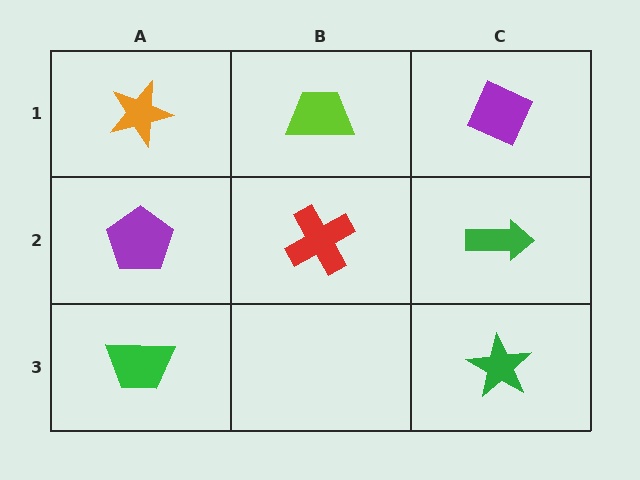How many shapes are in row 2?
3 shapes.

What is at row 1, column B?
A lime trapezoid.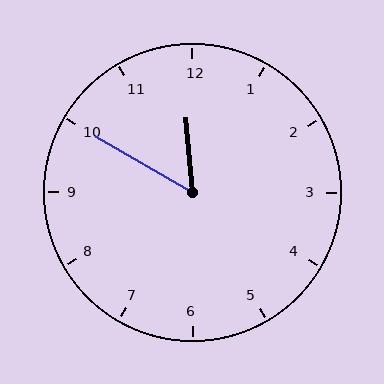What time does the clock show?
11:50.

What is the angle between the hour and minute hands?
Approximately 55 degrees.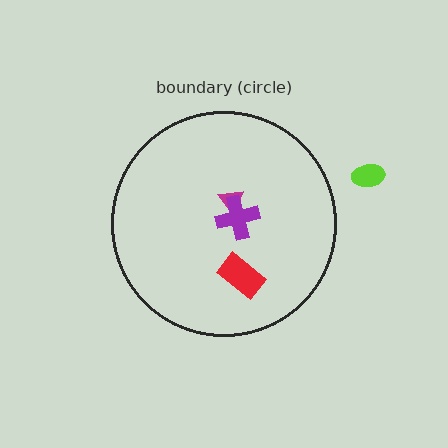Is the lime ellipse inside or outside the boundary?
Outside.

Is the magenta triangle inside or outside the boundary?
Inside.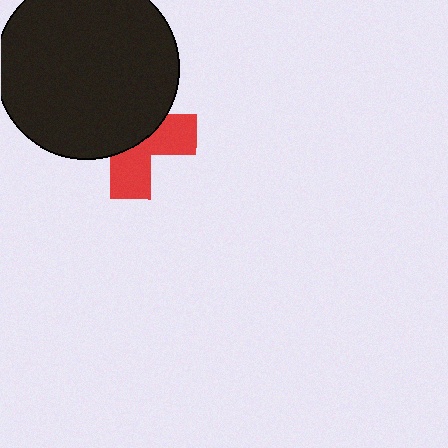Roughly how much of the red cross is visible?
A small part of it is visible (roughly 42%).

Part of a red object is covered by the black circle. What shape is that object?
It is a cross.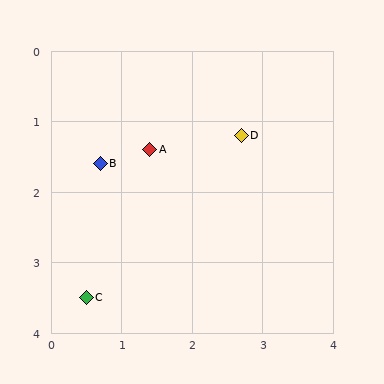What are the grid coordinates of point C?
Point C is at approximately (0.5, 3.5).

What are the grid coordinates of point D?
Point D is at approximately (2.7, 1.2).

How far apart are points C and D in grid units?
Points C and D are about 3.2 grid units apart.